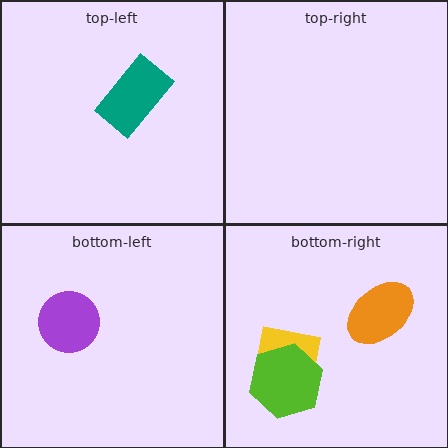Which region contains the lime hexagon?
The bottom-right region.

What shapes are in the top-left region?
The teal rectangle.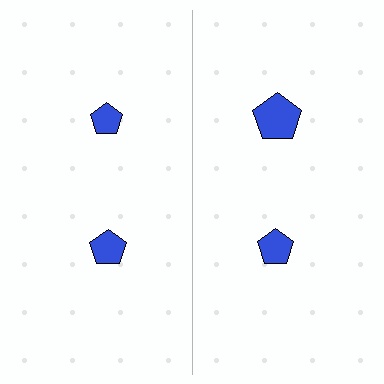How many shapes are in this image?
There are 4 shapes in this image.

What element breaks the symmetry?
The blue pentagon on the right side has a different size than its mirror counterpart.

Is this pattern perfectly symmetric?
No, the pattern is not perfectly symmetric. The blue pentagon on the right side has a different size than its mirror counterpart.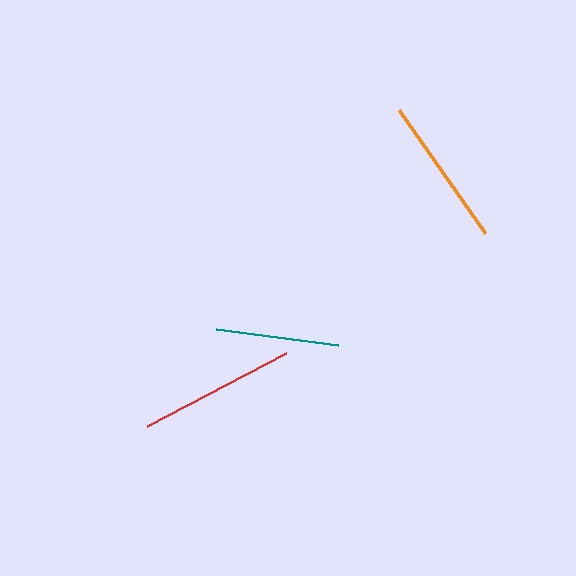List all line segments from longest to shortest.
From longest to shortest: red, orange, teal.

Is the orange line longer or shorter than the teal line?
The orange line is longer than the teal line.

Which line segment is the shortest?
The teal line is the shortest at approximately 123 pixels.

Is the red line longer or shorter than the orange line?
The red line is longer than the orange line.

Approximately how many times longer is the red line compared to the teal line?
The red line is approximately 1.3 times the length of the teal line.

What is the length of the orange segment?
The orange segment is approximately 150 pixels long.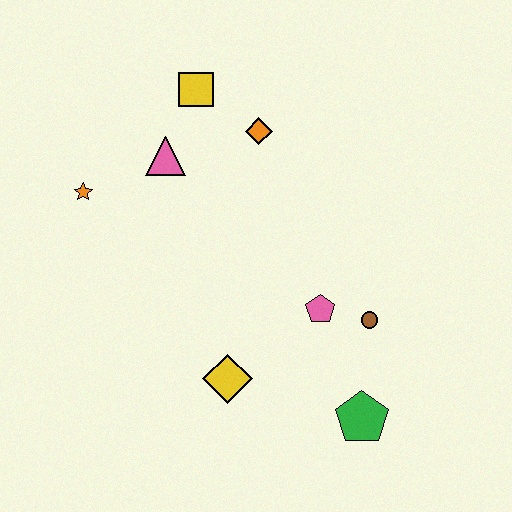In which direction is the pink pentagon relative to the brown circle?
The pink pentagon is to the left of the brown circle.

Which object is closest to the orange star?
The pink triangle is closest to the orange star.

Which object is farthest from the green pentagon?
The yellow square is farthest from the green pentagon.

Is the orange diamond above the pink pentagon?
Yes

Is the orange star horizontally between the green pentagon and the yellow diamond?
No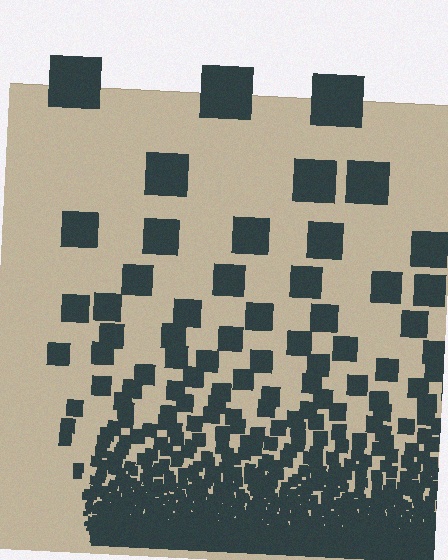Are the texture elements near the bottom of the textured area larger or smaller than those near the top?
Smaller. The gradient is inverted — elements near the bottom are smaller and denser.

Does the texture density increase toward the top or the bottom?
Density increases toward the bottom.